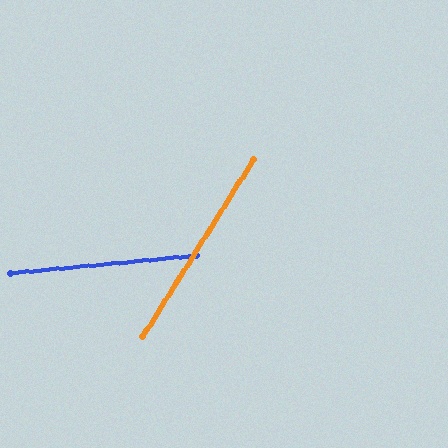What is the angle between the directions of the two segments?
Approximately 53 degrees.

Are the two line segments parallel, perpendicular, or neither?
Neither parallel nor perpendicular — they differ by about 53°.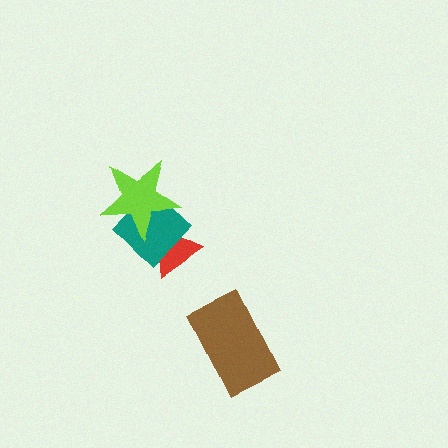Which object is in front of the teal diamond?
The lime star is in front of the teal diamond.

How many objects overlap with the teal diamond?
2 objects overlap with the teal diamond.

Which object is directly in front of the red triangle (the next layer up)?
The teal diamond is directly in front of the red triangle.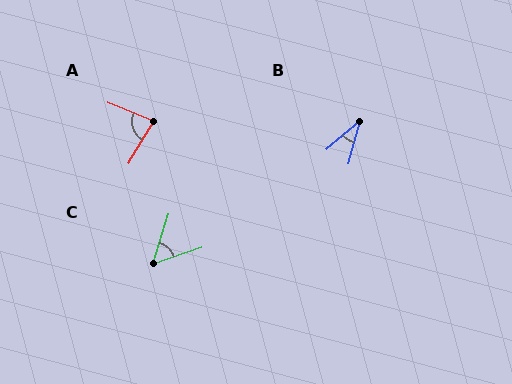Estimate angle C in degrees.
Approximately 54 degrees.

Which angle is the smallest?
B, at approximately 34 degrees.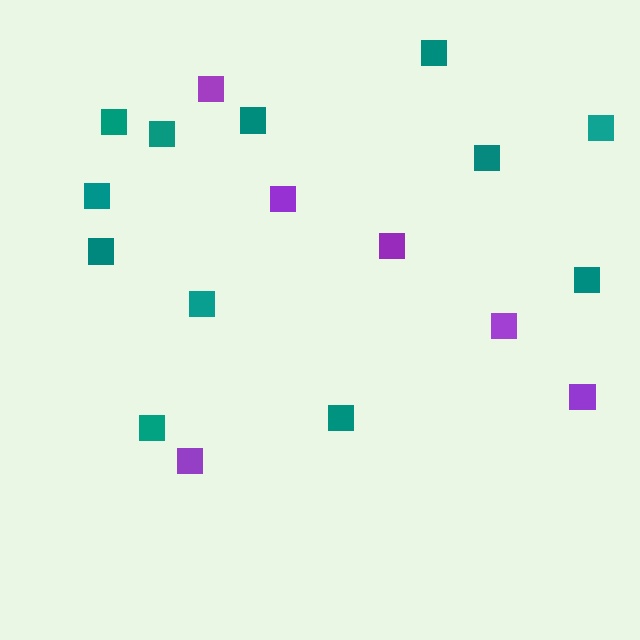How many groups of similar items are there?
There are 2 groups: one group of teal squares (12) and one group of purple squares (6).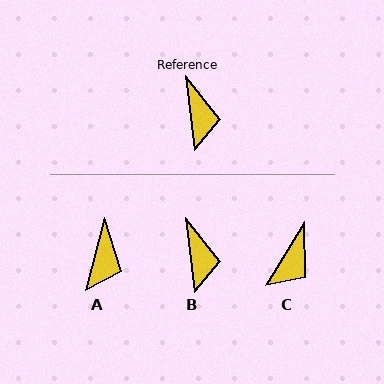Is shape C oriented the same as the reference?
No, it is off by about 38 degrees.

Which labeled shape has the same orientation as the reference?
B.